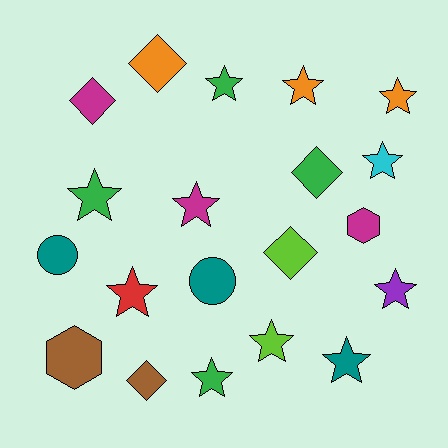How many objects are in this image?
There are 20 objects.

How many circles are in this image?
There are 2 circles.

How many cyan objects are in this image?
There is 1 cyan object.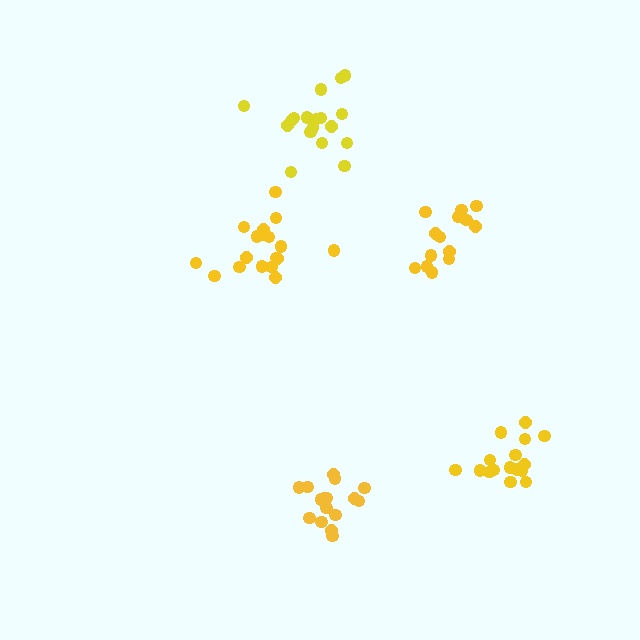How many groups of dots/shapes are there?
There are 5 groups.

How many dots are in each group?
Group 1: 18 dots, Group 2: 16 dots, Group 3: 18 dots, Group 4: 16 dots, Group 5: 14 dots (82 total).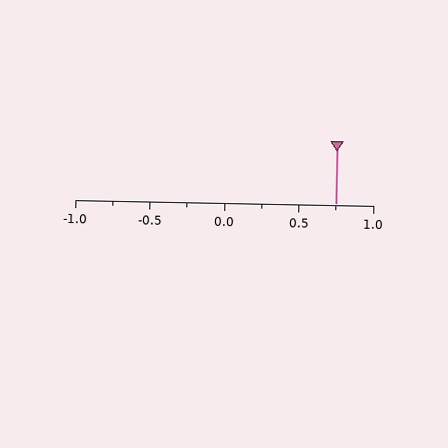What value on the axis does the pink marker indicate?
The marker indicates approximately 0.75.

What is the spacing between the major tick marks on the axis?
The major ticks are spaced 0.5 apart.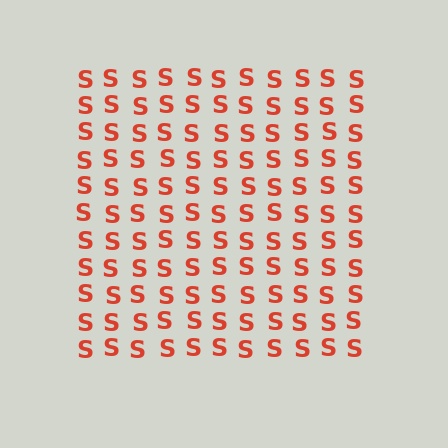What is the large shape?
The large shape is a square.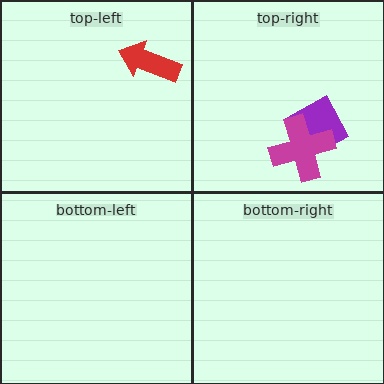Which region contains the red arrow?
The top-left region.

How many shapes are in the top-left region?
1.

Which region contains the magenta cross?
The top-right region.